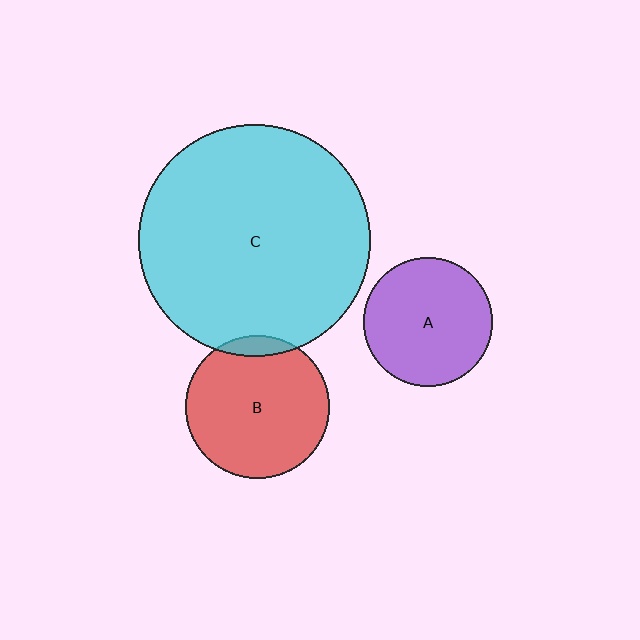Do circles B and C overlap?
Yes.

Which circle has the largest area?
Circle C (cyan).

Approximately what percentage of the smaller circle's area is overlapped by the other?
Approximately 5%.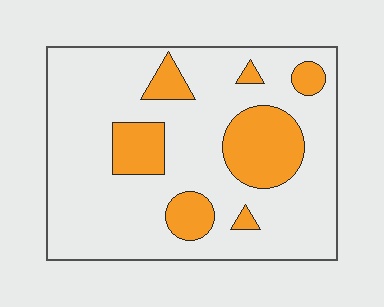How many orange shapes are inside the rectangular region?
7.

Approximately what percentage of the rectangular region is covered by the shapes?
Approximately 20%.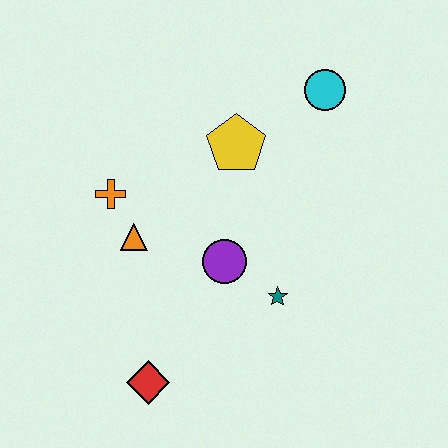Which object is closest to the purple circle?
The teal star is closest to the purple circle.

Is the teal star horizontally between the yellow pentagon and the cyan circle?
Yes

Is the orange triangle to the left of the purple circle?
Yes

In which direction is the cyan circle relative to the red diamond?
The cyan circle is above the red diamond.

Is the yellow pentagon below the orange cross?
No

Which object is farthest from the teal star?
The cyan circle is farthest from the teal star.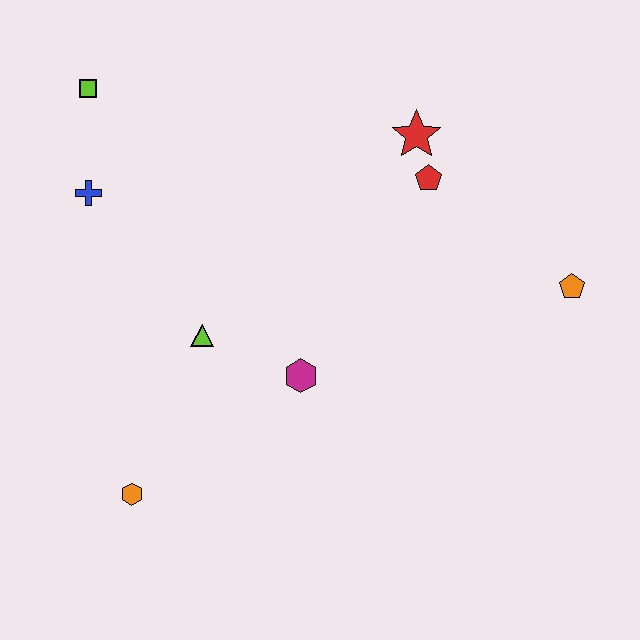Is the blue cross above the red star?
No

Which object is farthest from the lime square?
The orange pentagon is farthest from the lime square.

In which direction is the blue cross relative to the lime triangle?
The blue cross is above the lime triangle.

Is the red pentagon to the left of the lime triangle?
No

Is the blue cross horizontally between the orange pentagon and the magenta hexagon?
No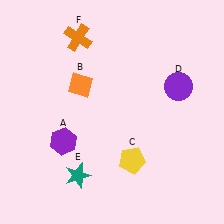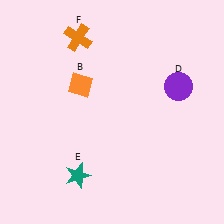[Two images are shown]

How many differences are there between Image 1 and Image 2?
There are 2 differences between the two images.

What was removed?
The purple hexagon (A), the yellow pentagon (C) were removed in Image 2.